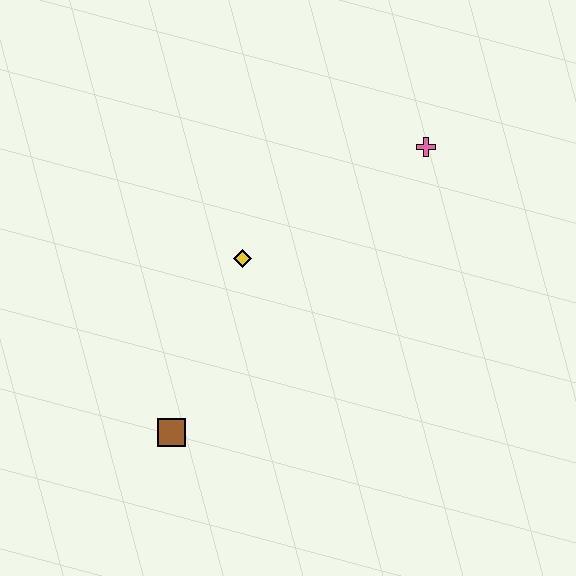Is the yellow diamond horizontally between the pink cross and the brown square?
Yes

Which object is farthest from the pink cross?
The brown square is farthest from the pink cross.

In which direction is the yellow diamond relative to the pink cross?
The yellow diamond is to the left of the pink cross.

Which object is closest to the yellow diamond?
The brown square is closest to the yellow diamond.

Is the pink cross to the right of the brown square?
Yes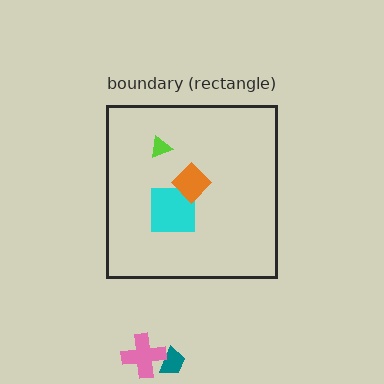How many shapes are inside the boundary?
3 inside, 2 outside.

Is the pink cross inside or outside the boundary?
Outside.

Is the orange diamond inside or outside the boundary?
Inside.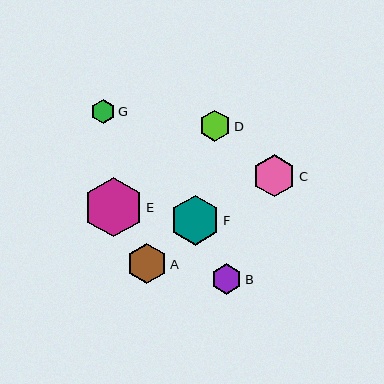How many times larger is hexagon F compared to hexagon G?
Hexagon F is approximately 2.1 times the size of hexagon G.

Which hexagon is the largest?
Hexagon E is the largest with a size of approximately 59 pixels.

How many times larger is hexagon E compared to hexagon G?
Hexagon E is approximately 2.5 times the size of hexagon G.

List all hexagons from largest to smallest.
From largest to smallest: E, F, C, A, D, B, G.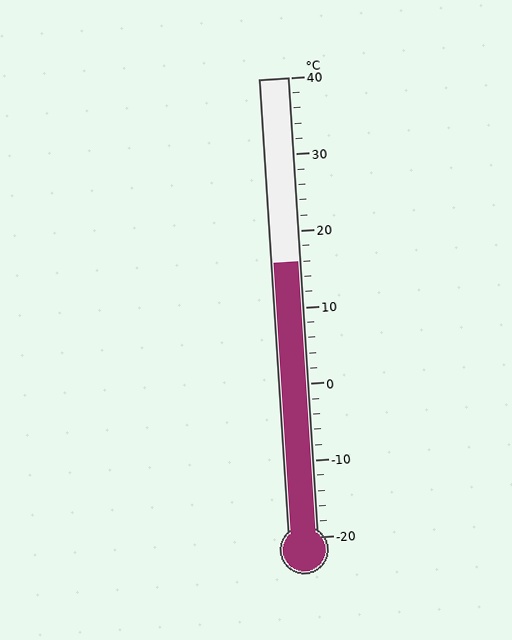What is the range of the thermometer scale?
The thermometer scale ranges from -20°C to 40°C.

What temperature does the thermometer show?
The thermometer shows approximately 16°C.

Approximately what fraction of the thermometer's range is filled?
The thermometer is filled to approximately 60% of its range.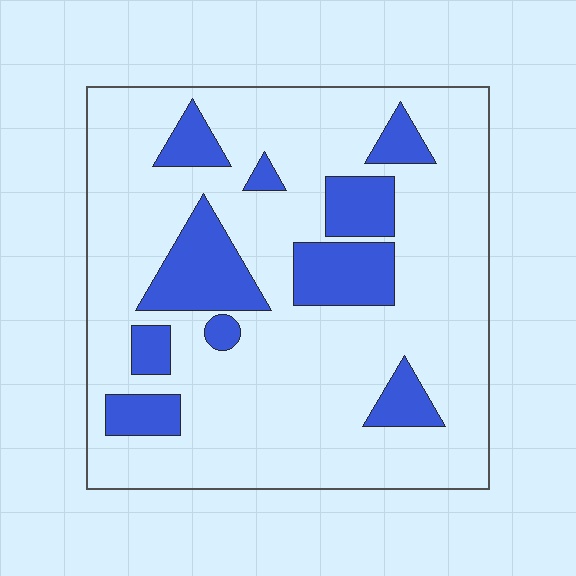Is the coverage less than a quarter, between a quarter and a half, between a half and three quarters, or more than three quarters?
Less than a quarter.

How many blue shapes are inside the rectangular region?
10.